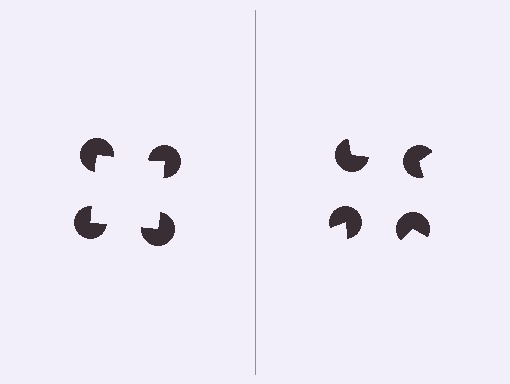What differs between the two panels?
The pac-man discs are positioned identically on both sides; only the wedge orientations differ. On the left they align to a square; on the right they are misaligned.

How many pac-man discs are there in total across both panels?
8 — 4 on each side.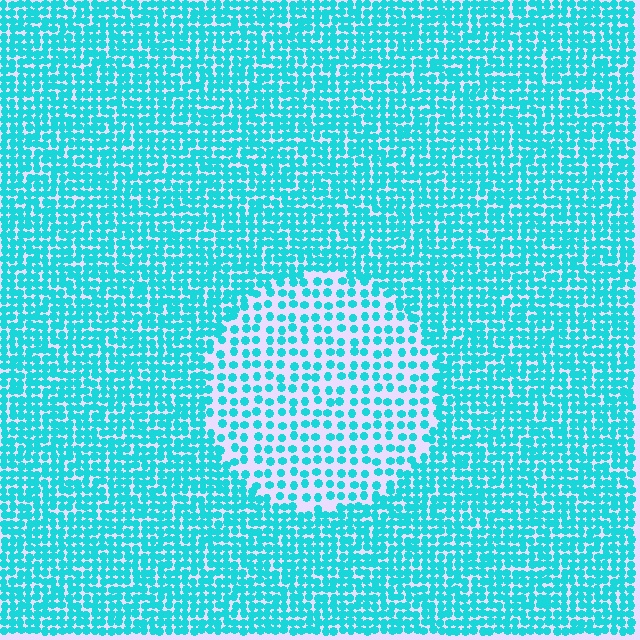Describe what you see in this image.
The image contains small cyan elements arranged at two different densities. A circle-shaped region is visible where the elements are less densely packed than the surrounding area.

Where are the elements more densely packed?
The elements are more densely packed outside the circle boundary.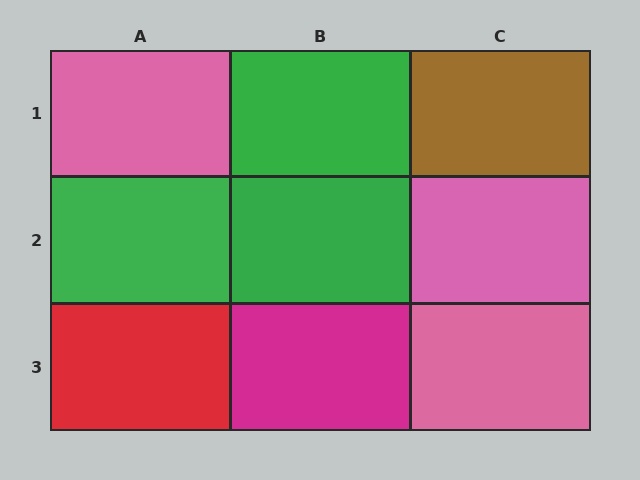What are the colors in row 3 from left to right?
Red, magenta, pink.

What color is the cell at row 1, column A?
Pink.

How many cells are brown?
1 cell is brown.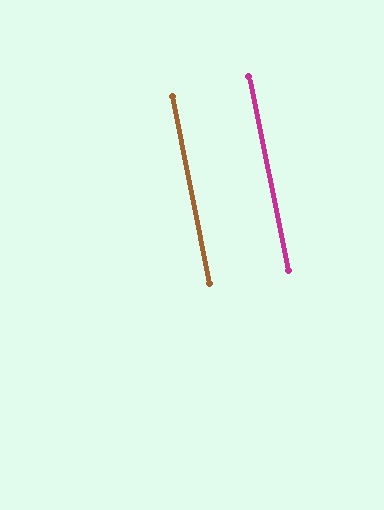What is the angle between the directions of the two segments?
Approximately 0 degrees.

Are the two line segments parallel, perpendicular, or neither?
Parallel — their directions differ by only 0.0°.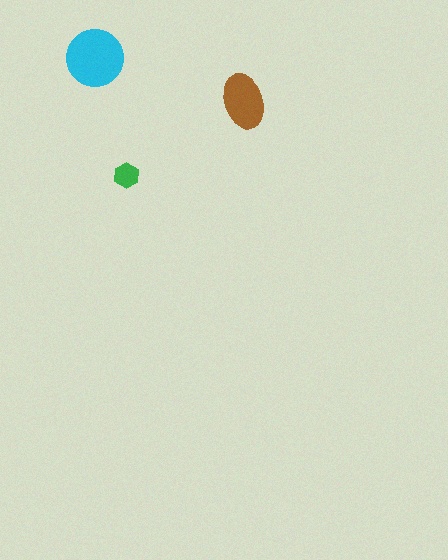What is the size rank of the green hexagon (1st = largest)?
3rd.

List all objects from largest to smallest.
The cyan circle, the brown ellipse, the green hexagon.